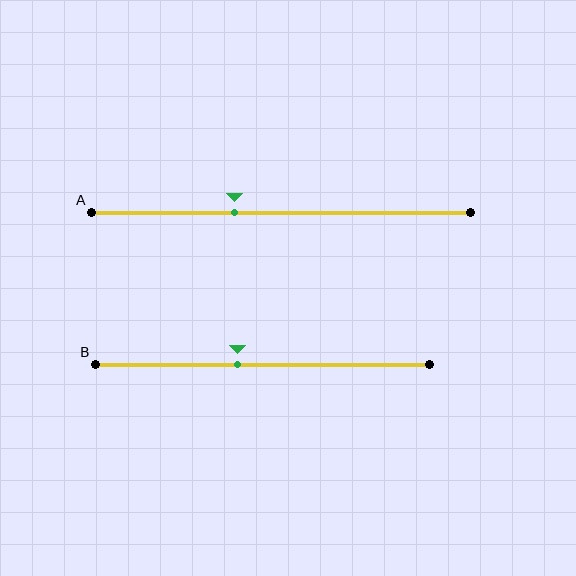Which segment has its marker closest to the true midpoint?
Segment B has its marker closest to the true midpoint.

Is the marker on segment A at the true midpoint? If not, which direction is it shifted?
No, the marker on segment A is shifted to the left by about 12% of the segment length.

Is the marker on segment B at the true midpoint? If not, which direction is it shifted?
No, the marker on segment B is shifted to the left by about 7% of the segment length.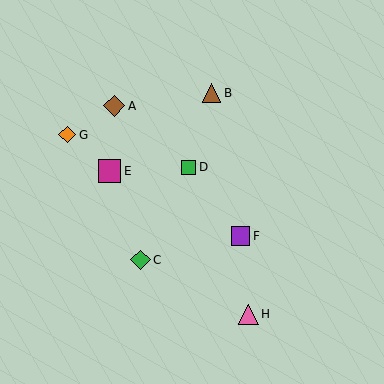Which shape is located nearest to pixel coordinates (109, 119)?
The brown diamond (labeled A) at (114, 106) is nearest to that location.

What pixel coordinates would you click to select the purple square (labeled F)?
Click at (241, 236) to select the purple square F.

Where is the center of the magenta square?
The center of the magenta square is at (109, 171).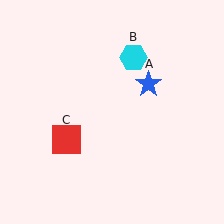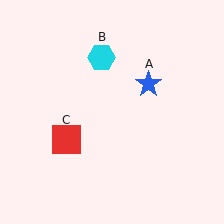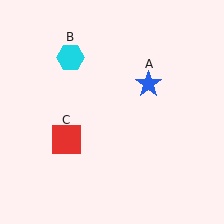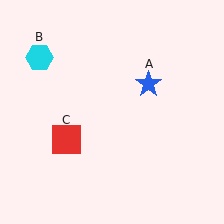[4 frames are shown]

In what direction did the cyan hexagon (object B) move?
The cyan hexagon (object B) moved left.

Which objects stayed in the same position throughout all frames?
Blue star (object A) and red square (object C) remained stationary.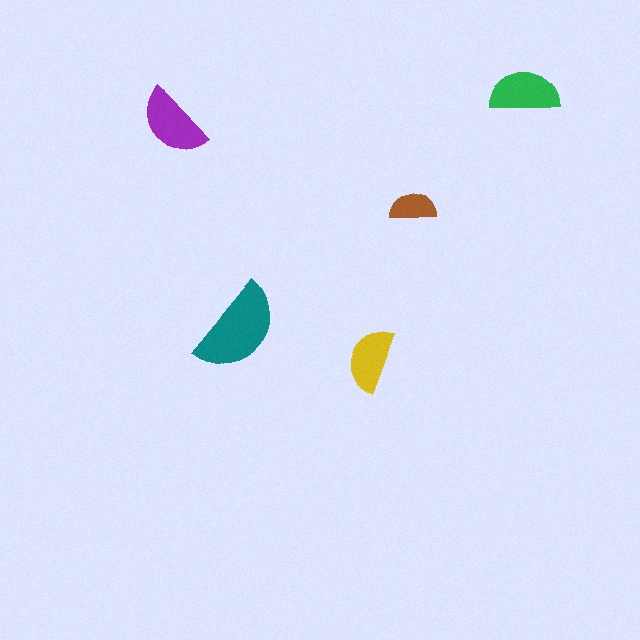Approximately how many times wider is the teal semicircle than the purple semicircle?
About 1.5 times wider.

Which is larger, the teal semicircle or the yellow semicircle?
The teal one.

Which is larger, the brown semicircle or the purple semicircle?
The purple one.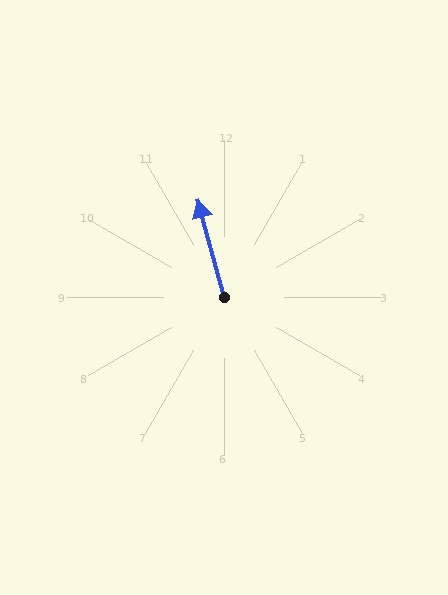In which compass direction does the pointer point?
North.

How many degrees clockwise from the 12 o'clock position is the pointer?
Approximately 345 degrees.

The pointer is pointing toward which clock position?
Roughly 11 o'clock.